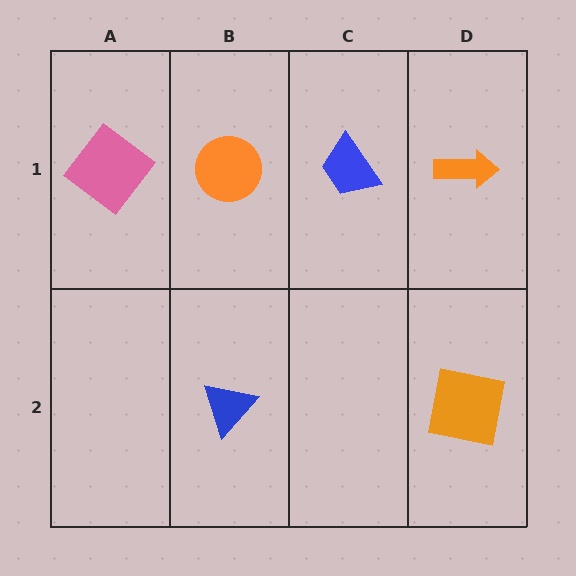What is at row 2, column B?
A blue triangle.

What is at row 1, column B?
An orange circle.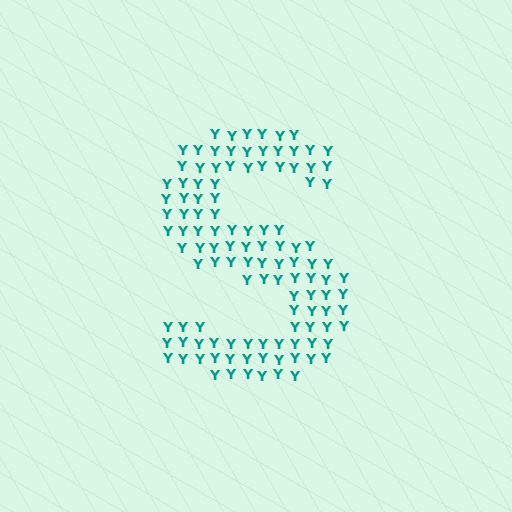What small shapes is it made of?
It is made of small letter Y's.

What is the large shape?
The large shape is the letter S.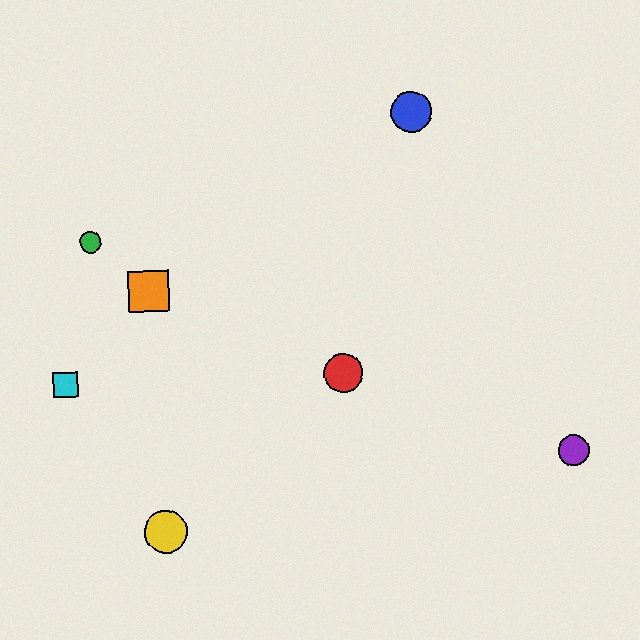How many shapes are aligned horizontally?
2 shapes (the red circle, the cyan square) are aligned horizontally.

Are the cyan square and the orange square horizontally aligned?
No, the cyan square is at y≈385 and the orange square is at y≈291.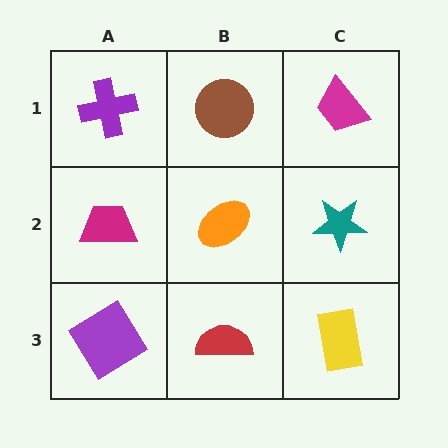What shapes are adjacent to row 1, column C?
A teal star (row 2, column C), a brown circle (row 1, column B).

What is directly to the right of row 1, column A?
A brown circle.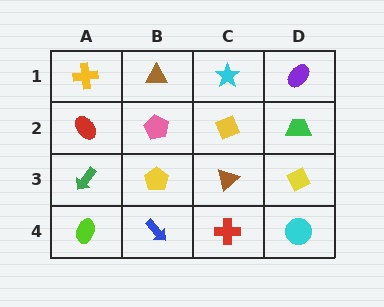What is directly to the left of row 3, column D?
A brown triangle.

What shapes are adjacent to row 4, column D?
A yellow diamond (row 3, column D), a red cross (row 4, column C).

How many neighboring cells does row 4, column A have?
2.